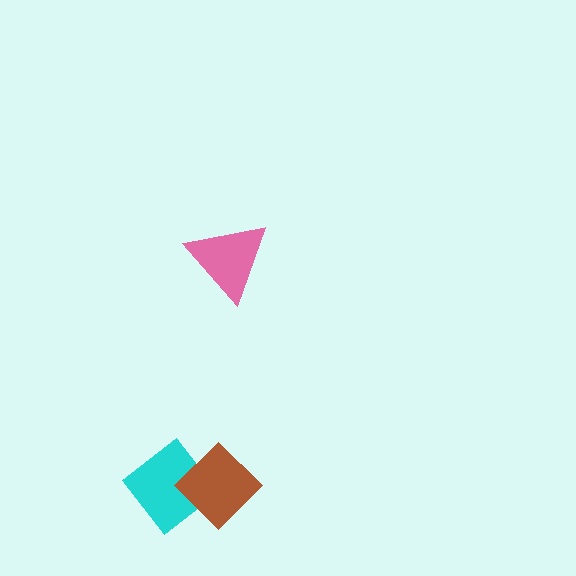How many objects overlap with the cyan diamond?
1 object overlaps with the cyan diamond.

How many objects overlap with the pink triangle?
0 objects overlap with the pink triangle.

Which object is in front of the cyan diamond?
The brown diamond is in front of the cyan diamond.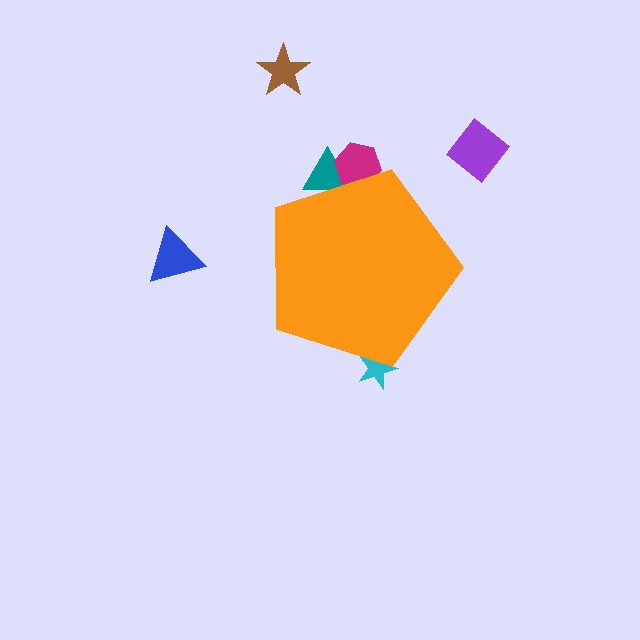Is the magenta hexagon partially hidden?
Yes, the magenta hexagon is partially hidden behind the orange pentagon.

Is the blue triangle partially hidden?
No, the blue triangle is fully visible.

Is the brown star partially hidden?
No, the brown star is fully visible.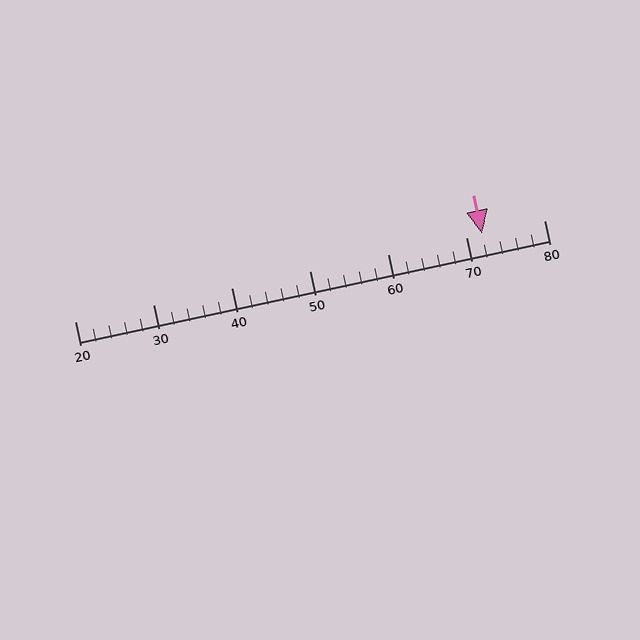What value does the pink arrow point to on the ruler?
The pink arrow points to approximately 72.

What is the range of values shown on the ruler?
The ruler shows values from 20 to 80.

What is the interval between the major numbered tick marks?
The major tick marks are spaced 10 units apart.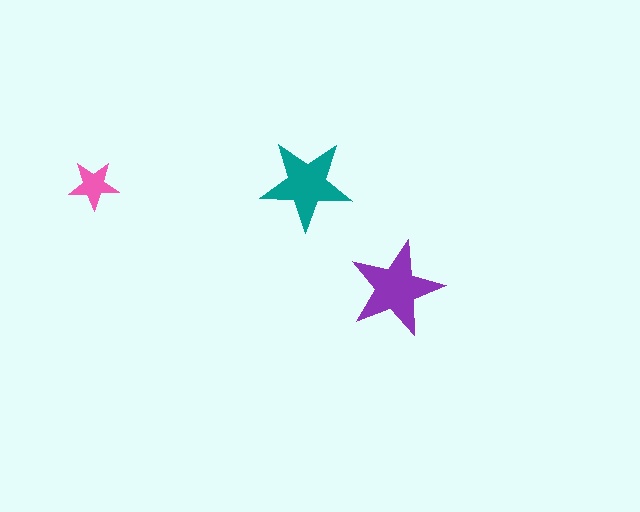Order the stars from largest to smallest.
the purple one, the teal one, the pink one.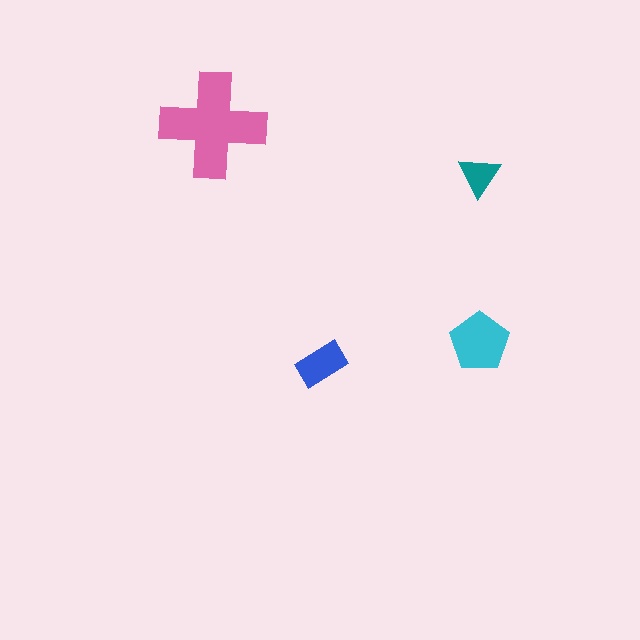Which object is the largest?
The pink cross.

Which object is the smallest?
The teal triangle.